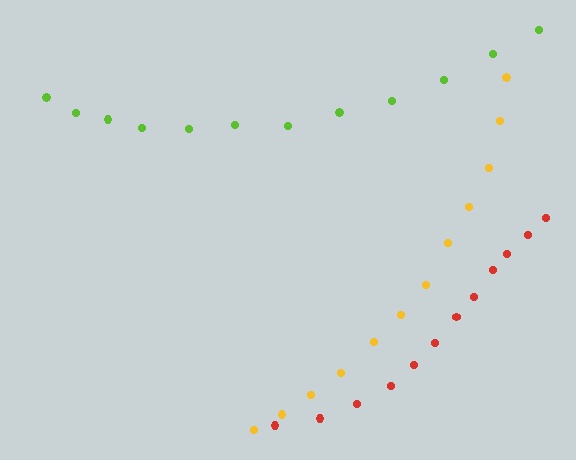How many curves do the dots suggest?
There are 3 distinct paths.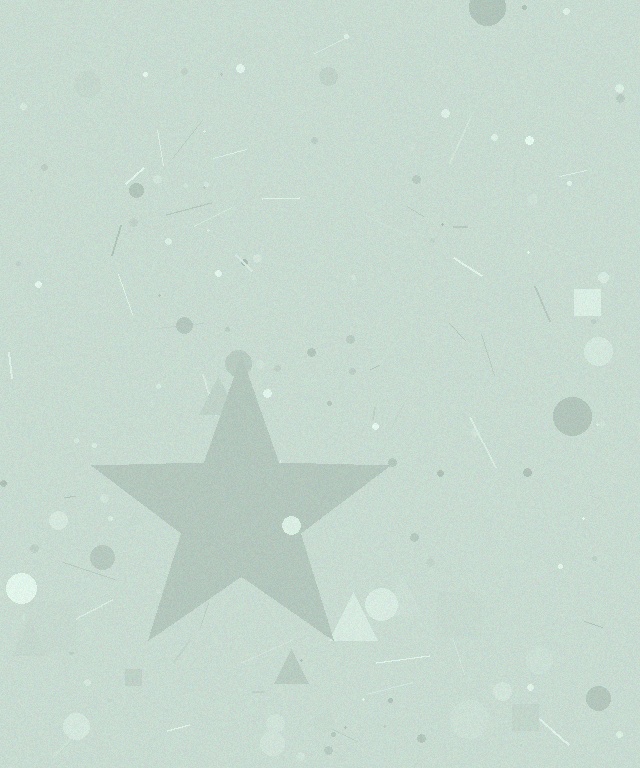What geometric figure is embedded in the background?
A star is embedded in the background.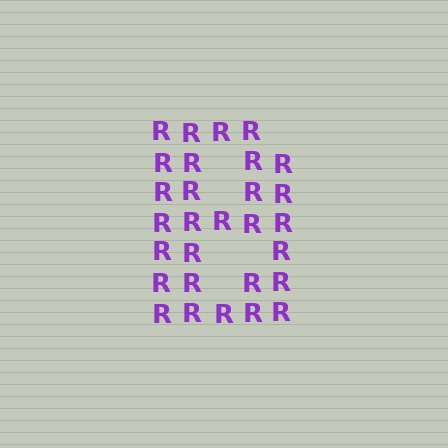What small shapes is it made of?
It is made of small letter R's.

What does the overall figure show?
The overall figure shows the letter B.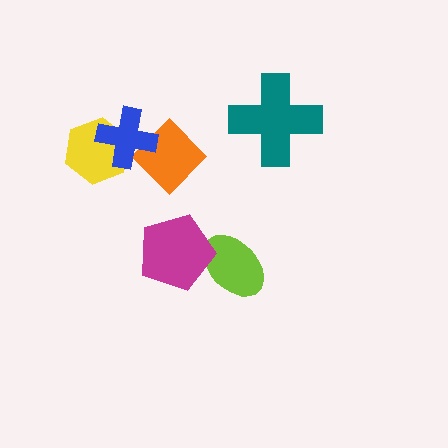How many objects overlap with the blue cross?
2 objects overlap with the blue cross.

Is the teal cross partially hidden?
No, no other shape covers it.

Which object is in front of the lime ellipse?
The magenta pentagon is in front of the lime ellipse.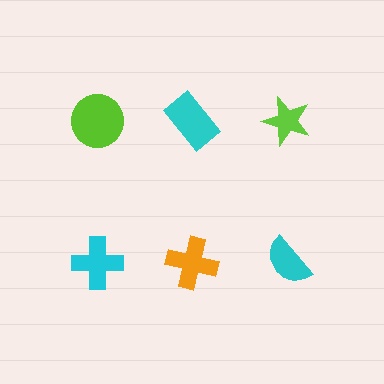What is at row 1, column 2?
A cyan rectangle.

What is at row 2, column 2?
An orange cross.